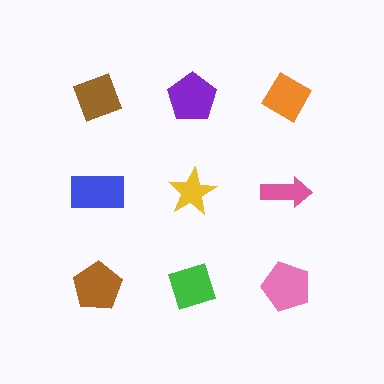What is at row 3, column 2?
A green diamond.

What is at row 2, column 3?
A pink arrow.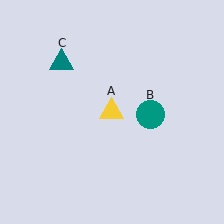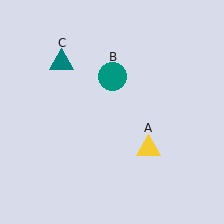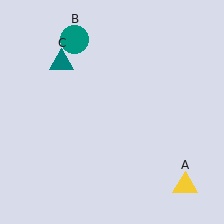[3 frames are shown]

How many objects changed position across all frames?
2 objects changed position: yellow triangle (object A), teal circle (object B).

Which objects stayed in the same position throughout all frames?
Teal triangle (object C) remained stationary.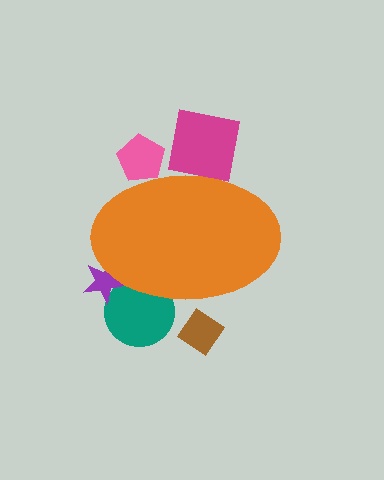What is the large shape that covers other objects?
An orange ellipse.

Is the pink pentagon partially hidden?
Yes, the pink pentagon is partially hidden behind the orange ellipse.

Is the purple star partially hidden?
Yes, the purple star is partially hidden behind the orange ellipse.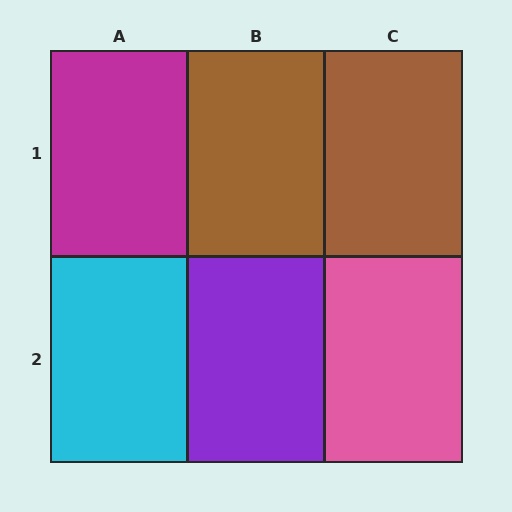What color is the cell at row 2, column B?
Purple.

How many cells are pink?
1 cell is pink.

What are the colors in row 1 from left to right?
Magenta, brown, brown.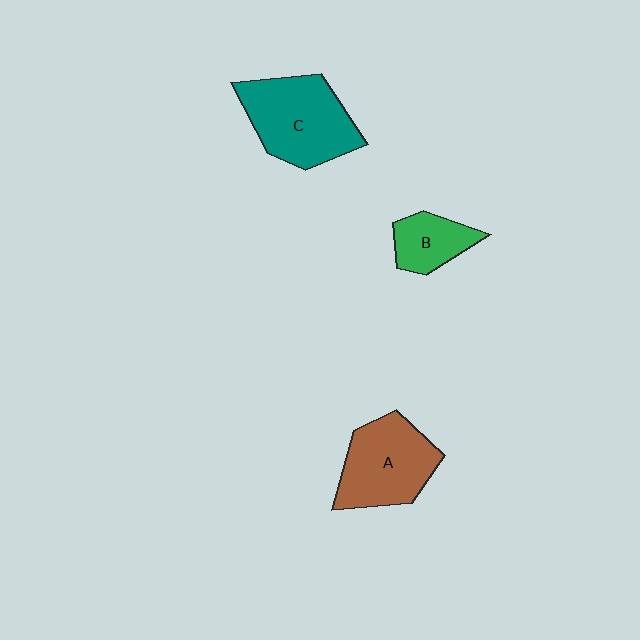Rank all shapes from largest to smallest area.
From largest to smallest: C (teal), A (brown), B (green).